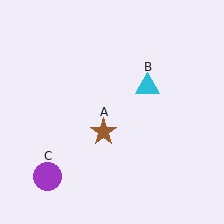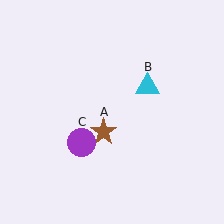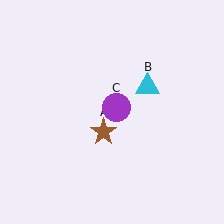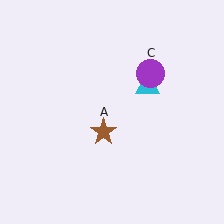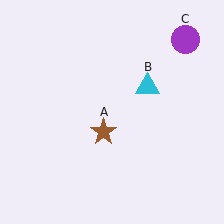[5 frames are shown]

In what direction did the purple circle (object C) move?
The purple circle (object C) moved up and to the right.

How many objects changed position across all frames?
1 object changed position: purple circle (object C).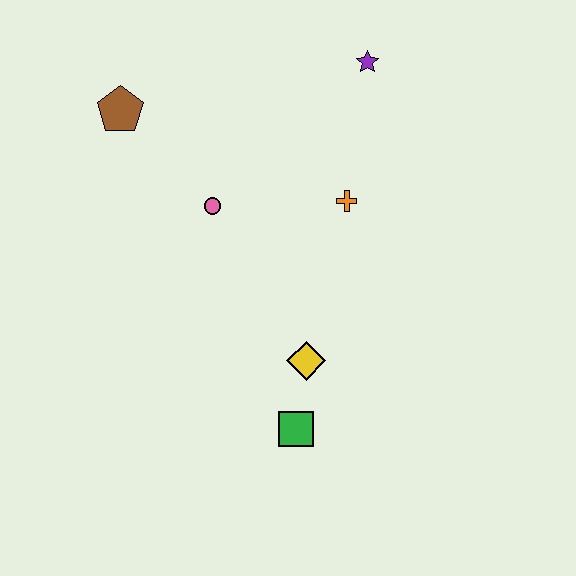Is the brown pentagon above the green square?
Yes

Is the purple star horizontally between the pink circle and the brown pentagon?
No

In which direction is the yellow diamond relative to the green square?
The yellow diamond is above the green square.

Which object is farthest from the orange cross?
The brown pentagon is farthest from the orange cross.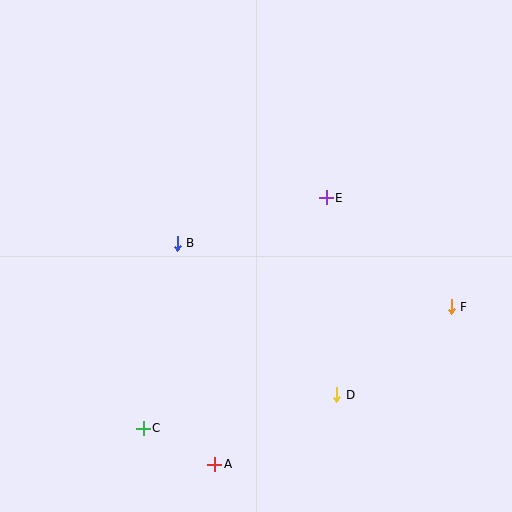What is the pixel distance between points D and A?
The distance between D and A is 140 pixels.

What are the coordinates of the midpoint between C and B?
The midpoint between C and B is at (160, 336).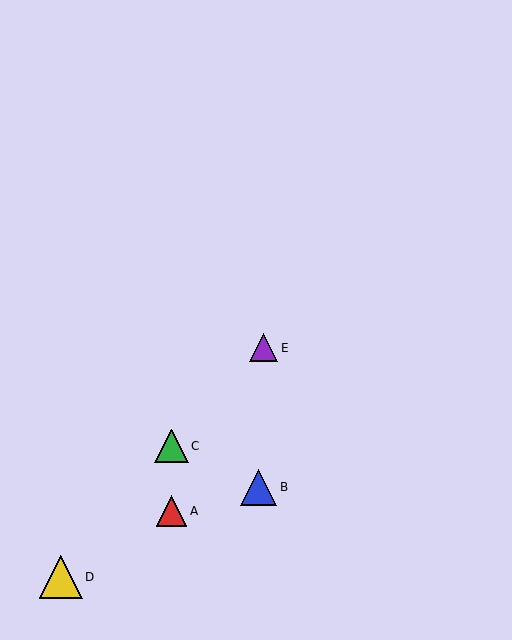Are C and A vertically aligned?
Yes, both are at x≈172.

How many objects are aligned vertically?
2 objects (A, C) are aligned vertically.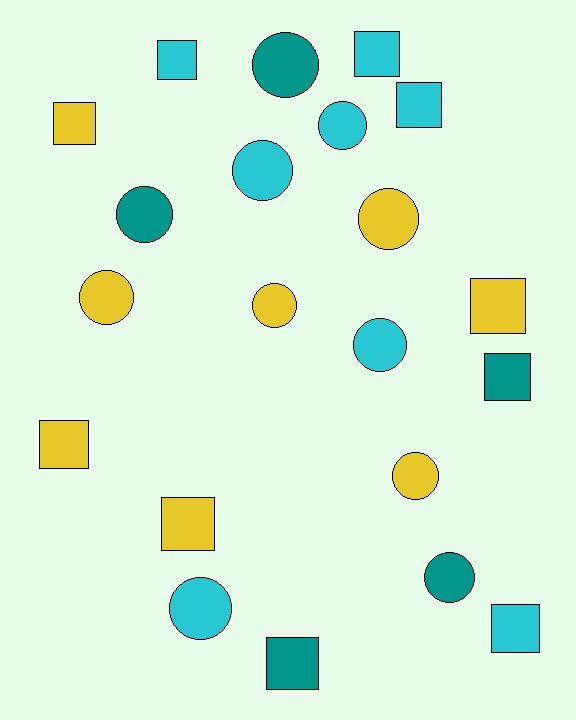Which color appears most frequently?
Yellow, with 8 objects.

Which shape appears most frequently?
Circle, with 11 objects.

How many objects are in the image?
There are 21 objects.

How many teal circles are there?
There are 3 teal circles.